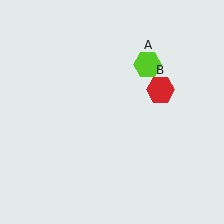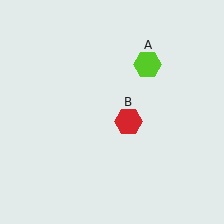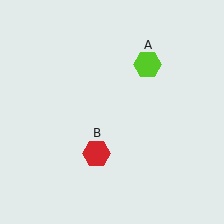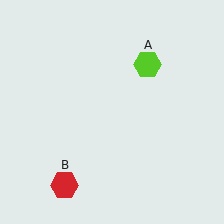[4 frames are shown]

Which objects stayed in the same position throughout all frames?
Lime hexagon (object A) remained stationary.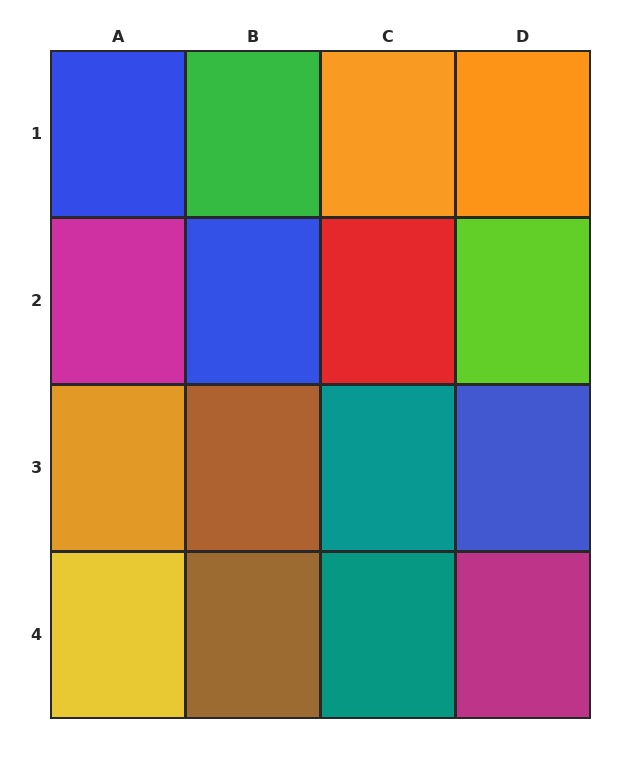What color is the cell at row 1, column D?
Orange.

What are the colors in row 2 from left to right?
Magenta, blue, red, lime.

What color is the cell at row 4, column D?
Magenta.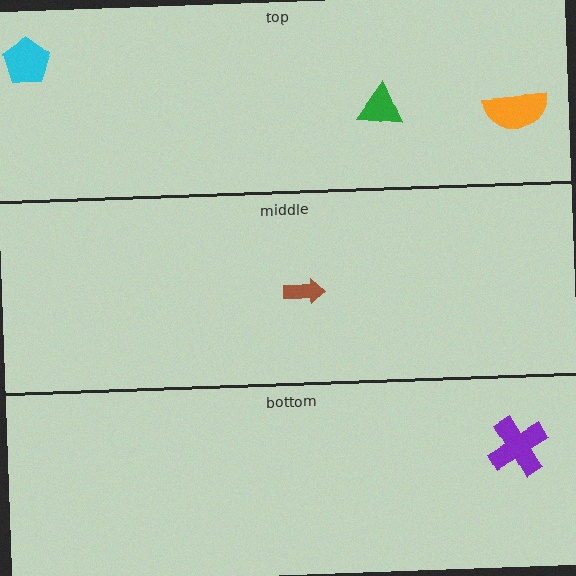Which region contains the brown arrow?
The middle region.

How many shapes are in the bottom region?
1.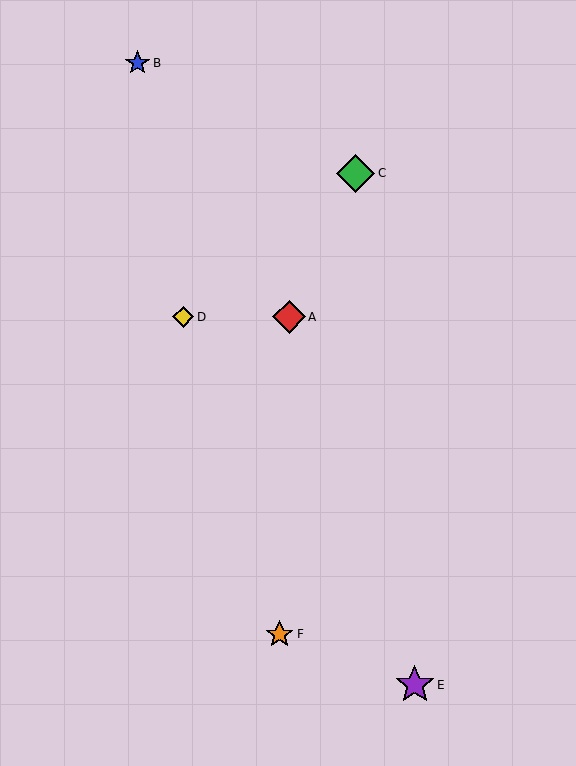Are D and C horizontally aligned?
No, D is at y≈317 and C is at y≈173.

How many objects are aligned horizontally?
2 objects (A, D) are aligned horizontally.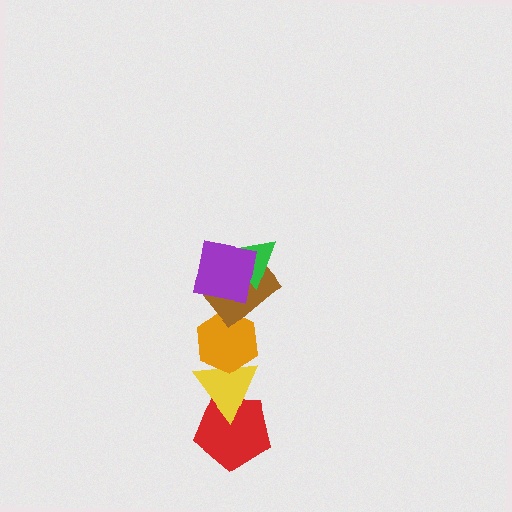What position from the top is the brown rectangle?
The brown rectangle is 3rd from the top.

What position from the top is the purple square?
The purple square is 1st from the top.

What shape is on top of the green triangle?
The purple square is on top of the green triangle.